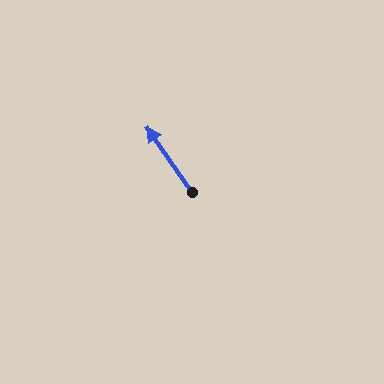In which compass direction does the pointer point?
Northwest.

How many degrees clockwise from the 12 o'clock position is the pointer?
Approximately 325 degrees.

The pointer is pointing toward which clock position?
Roughly 11 o'clock.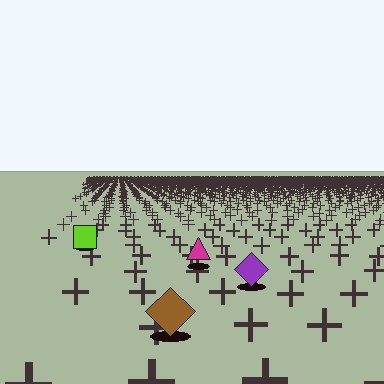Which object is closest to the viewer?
The brown diamond is closest. The texture marks near it are larger and more spread out.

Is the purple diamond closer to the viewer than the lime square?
Yes. The purple diamond is closer — you can tell from the texture gradient: the ground texture is coarser near it.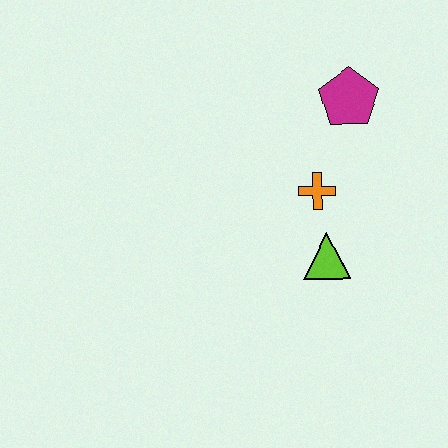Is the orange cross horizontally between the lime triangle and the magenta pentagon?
No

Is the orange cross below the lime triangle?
No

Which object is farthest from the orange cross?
The magenta pentagon is farthest from the orange cross.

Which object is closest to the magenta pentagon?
The orange cross is closest to the magenta pentagon.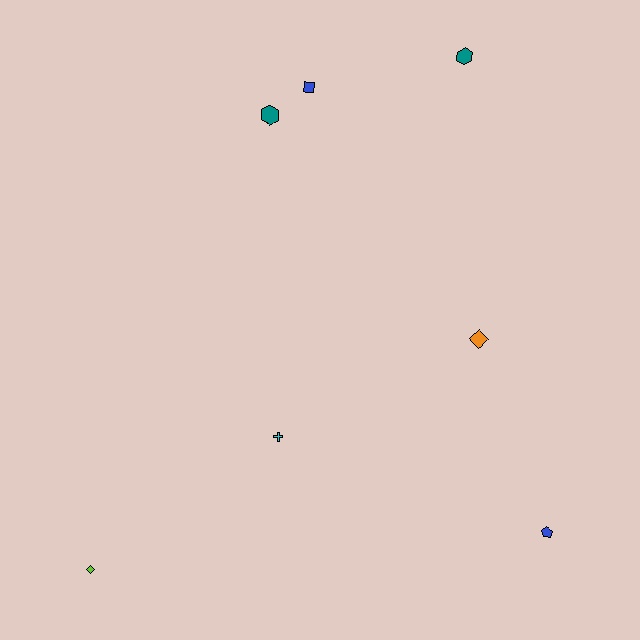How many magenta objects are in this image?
There are no magenta objects.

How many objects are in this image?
There are 7 objects.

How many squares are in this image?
There is 1 square.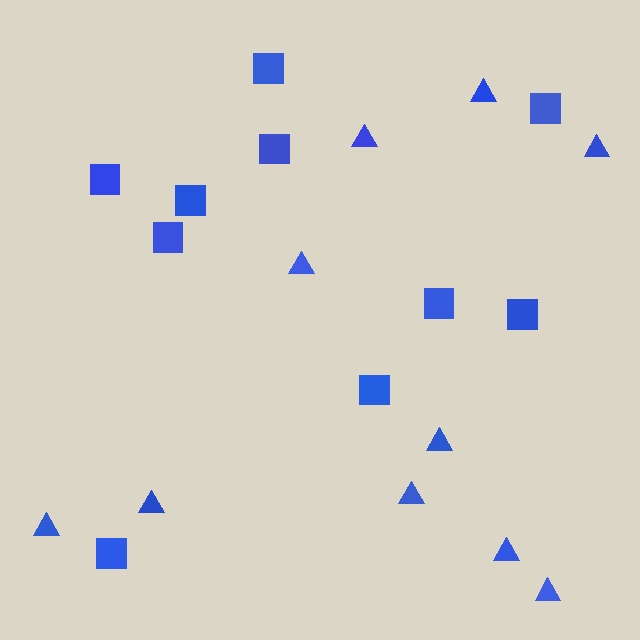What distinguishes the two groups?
There are 2 groups: one group of triangles (10) and one group of squares (10).